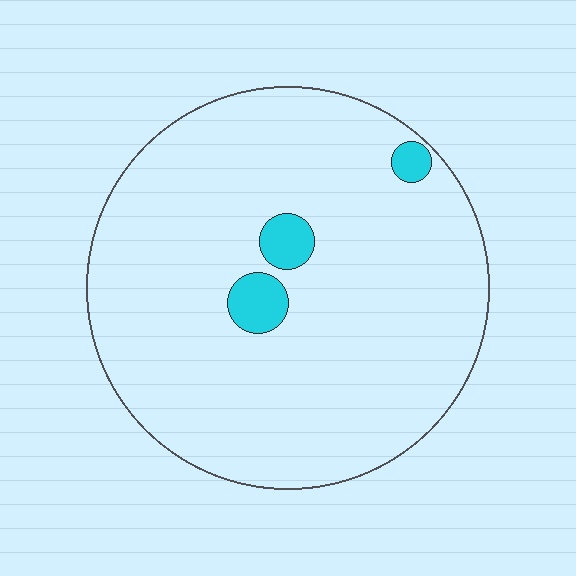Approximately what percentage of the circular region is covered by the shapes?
Approximately 5%.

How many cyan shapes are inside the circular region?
3.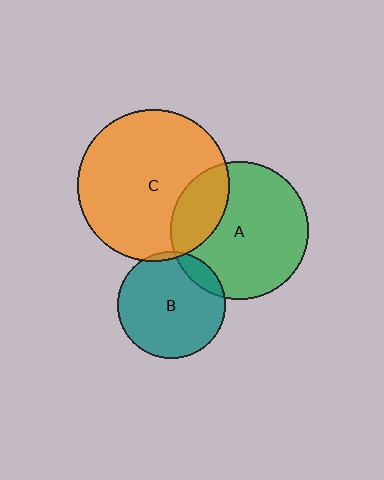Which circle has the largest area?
Circle C (orange).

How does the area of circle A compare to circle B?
Approximately 1.6 times.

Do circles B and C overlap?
Yes.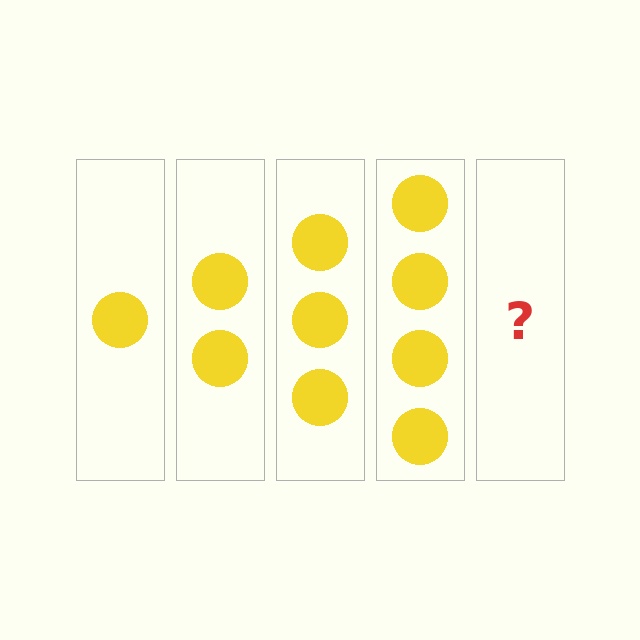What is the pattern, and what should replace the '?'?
The pattern is that each step adds one more circle. The '?' should be 5 circles.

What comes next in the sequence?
The next element should be 5 circles.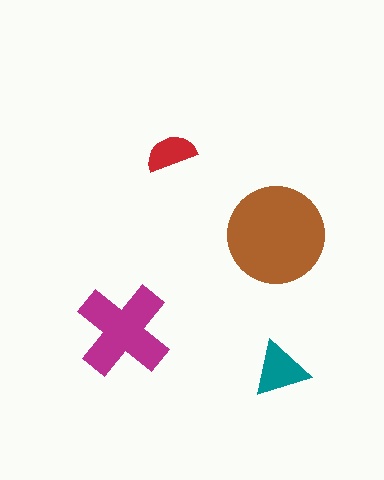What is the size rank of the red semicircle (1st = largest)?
4th.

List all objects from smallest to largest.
The red semicircle, the teal triangle, the magenta cross, the brown circle.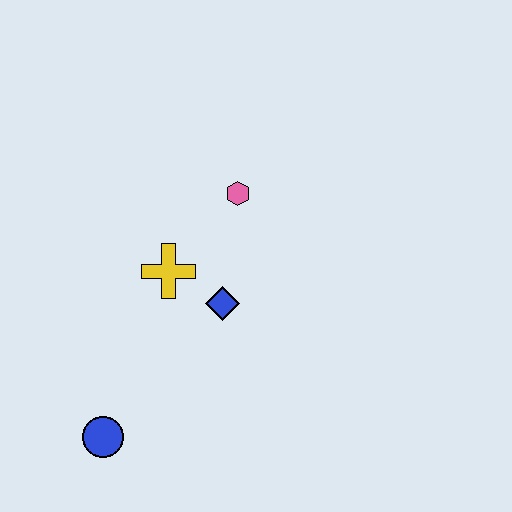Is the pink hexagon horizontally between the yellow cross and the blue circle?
No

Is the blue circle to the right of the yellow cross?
No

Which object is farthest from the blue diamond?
The blue circle is farthest from the blue diamond.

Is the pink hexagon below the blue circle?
No